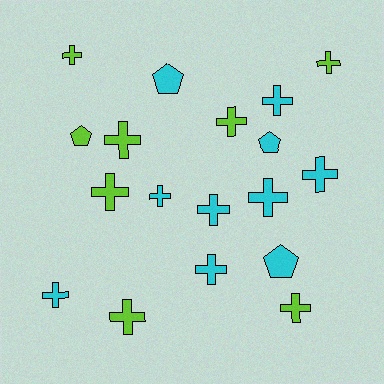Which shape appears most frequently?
Cross, with 14 objects.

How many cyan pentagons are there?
There are 3 cyan pentagons.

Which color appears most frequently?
Cyan, with 10 objects.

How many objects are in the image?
There are 18 objects.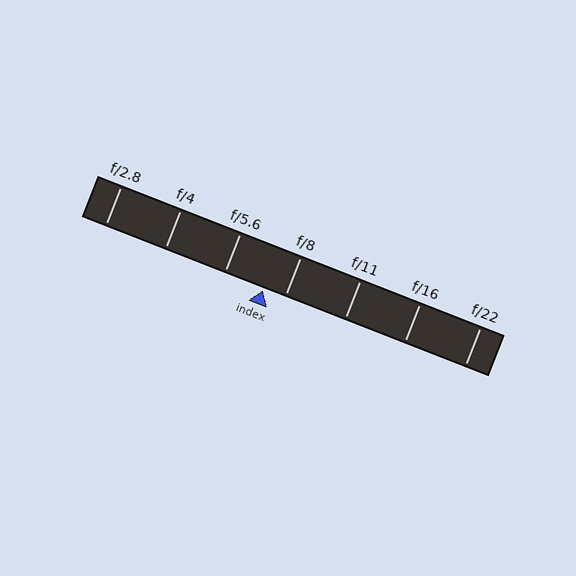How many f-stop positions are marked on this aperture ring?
There are 7 f-stop positions marked.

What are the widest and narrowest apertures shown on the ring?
The widest aperture shown is f/2.8 and the narrowest is f/22.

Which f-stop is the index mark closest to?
The index mark is closest to f/8.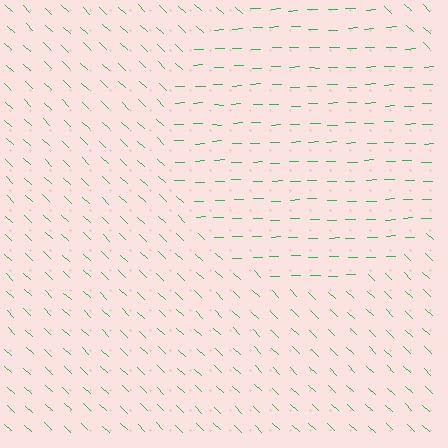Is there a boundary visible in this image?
Yes, there is a texture boundary formed by a change in line orientation.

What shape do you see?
I see a circle.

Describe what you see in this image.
The image is filled with small green line segments. A circle region in the image has lines oriented differently from the surrounding lines, creating a visible texture boundary.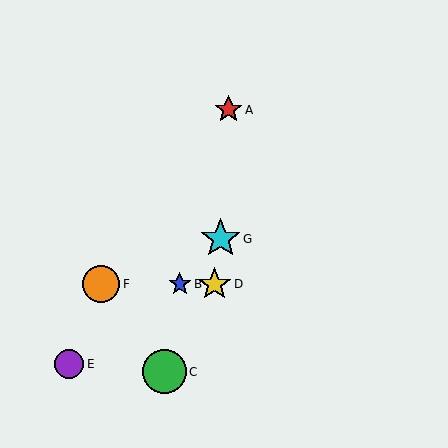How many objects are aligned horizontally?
3 objects (B, D, F) are aligned horizontally.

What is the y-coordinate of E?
Object E is at y≈364.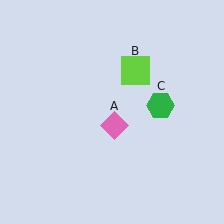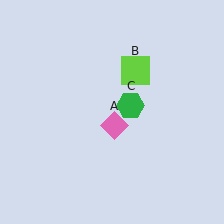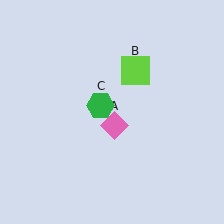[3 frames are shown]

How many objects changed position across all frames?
1 object changed position: green hexagon (object C).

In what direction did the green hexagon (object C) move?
The green hexagon (object C) moved left.